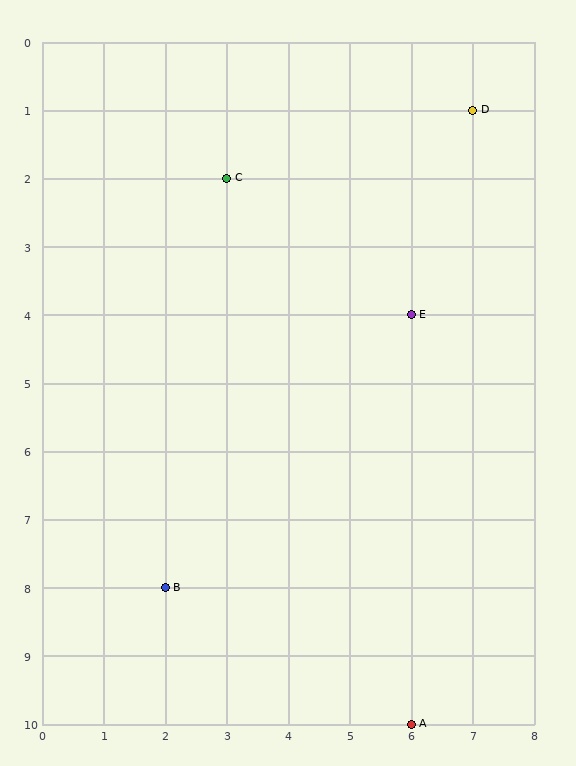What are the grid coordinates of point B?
Point B is at grid coordinates (2, 8).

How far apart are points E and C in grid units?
Points E and C are 3 columns and 2 rows apart (about 3.6 grid units diagonally).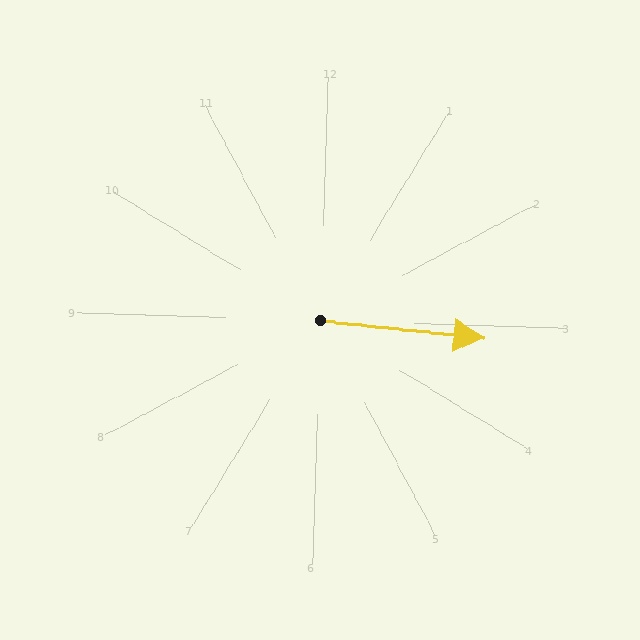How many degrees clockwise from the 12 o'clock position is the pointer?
Approximately 95 degrees.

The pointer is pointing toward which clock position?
Roughly 3 o'clock.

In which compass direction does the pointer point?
East.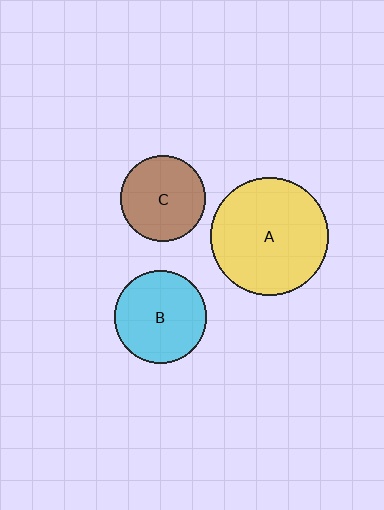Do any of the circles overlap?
No, none of the circles overlap.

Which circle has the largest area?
Circle A (yellow).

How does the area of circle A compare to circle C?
Approximately 1.9 times.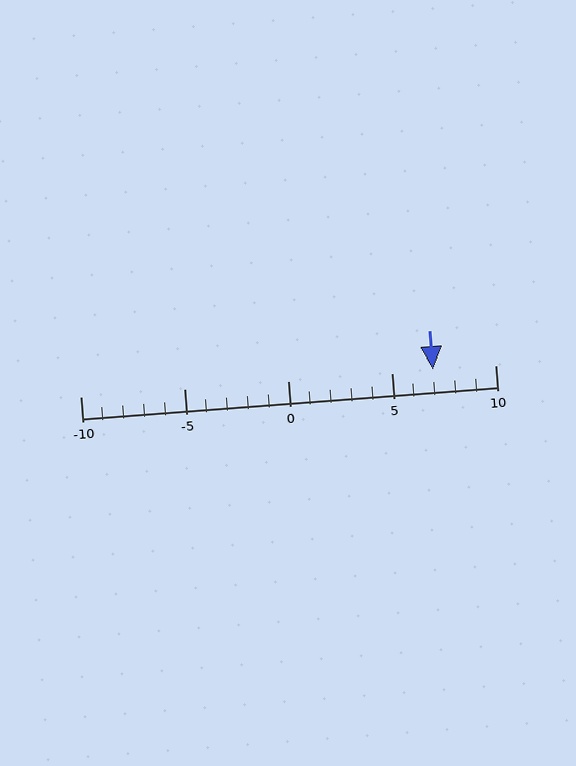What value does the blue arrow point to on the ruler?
The blue arrow points to approximately 7.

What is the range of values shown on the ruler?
The ruler shows values from -10 to 10.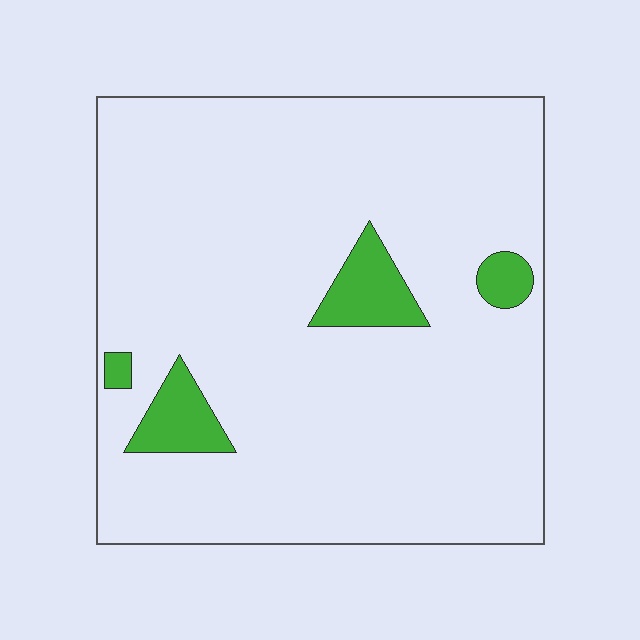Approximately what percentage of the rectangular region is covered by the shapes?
Approximately 10%.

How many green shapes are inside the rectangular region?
4.